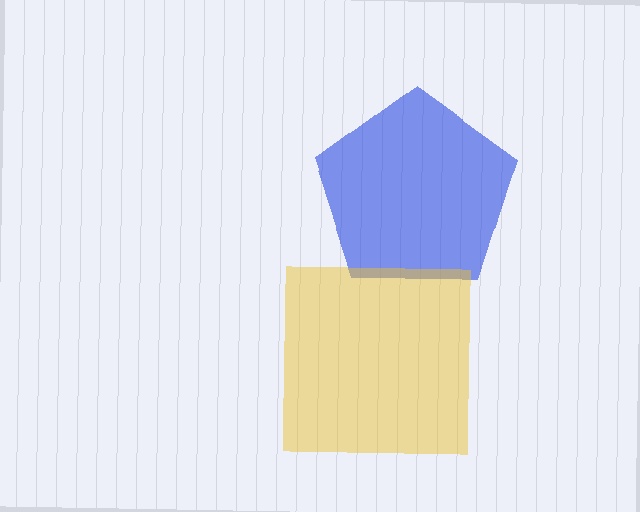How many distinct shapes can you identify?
There are 2 distinct shapes: a blue pentagon, a yellow square.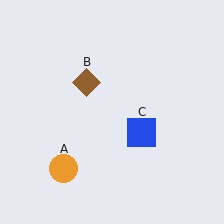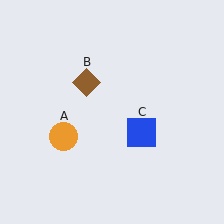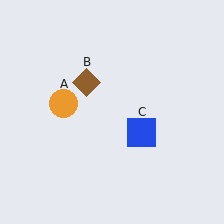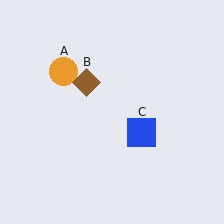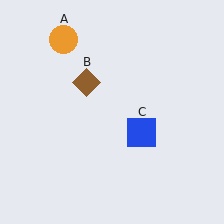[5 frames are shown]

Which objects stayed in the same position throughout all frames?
Brown diamond (object B) and blue square (object C) remained stationary.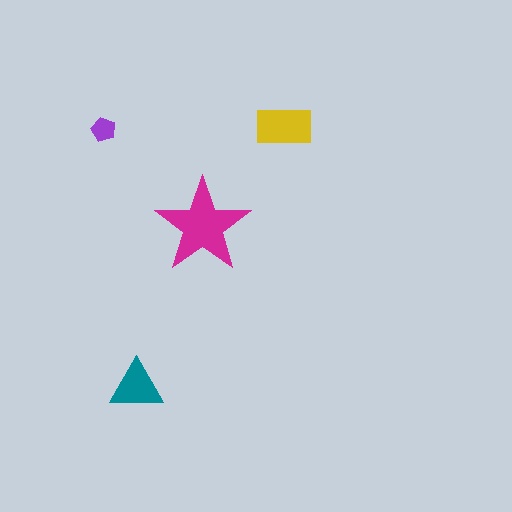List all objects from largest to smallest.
The magenta star, the yellow rectangle, the teal triangle, the purple pentagon.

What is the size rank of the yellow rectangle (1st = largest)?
2nd.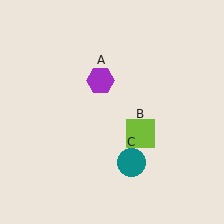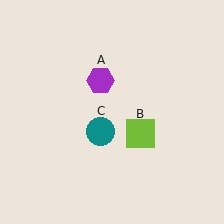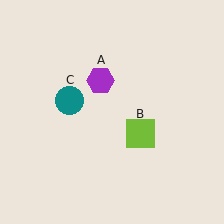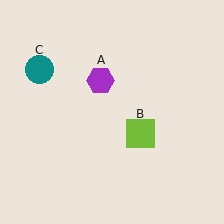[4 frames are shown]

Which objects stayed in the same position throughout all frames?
Purple hexagon (object A) and lime square (object B) remained stationary.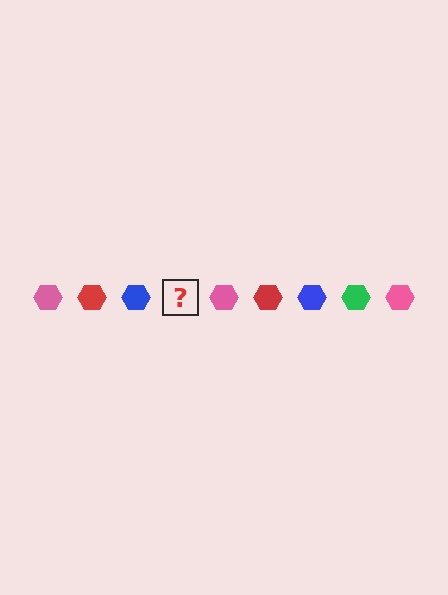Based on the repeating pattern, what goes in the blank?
The blank should be a green hexagon.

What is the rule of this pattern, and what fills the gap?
The rule is that the pattern cycles through pink, red, blue, green hexagons. The gap should be filled with a green hexagon.